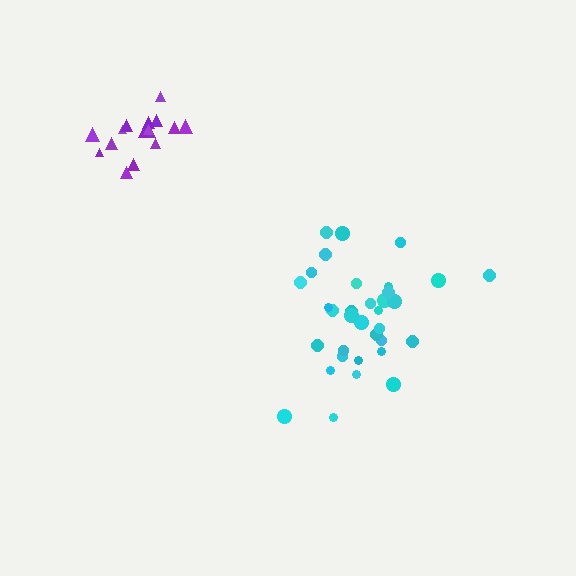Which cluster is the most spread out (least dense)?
Cyan.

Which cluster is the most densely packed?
Purple.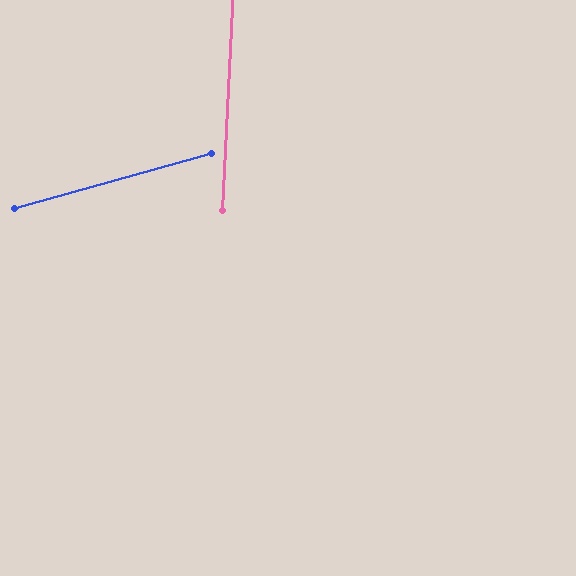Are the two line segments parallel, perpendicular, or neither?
Neither parallel nor perpendicular — they differ by about 72°.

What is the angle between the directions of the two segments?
Approximately 72 degrees.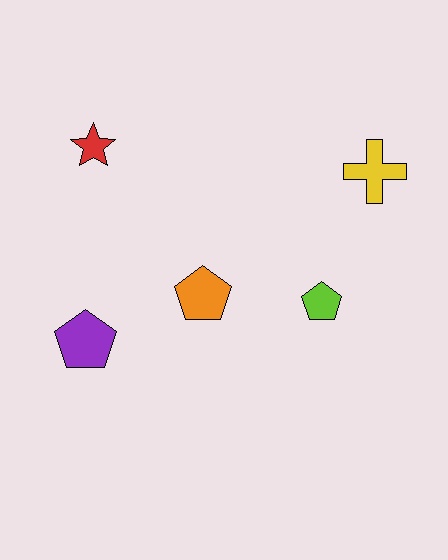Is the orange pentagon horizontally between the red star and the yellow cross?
Yes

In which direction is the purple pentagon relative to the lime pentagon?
The purple pentagon is to the left of the lime pentagon.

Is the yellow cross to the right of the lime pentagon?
Yes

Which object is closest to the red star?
The orange pentagon is closest to the red star.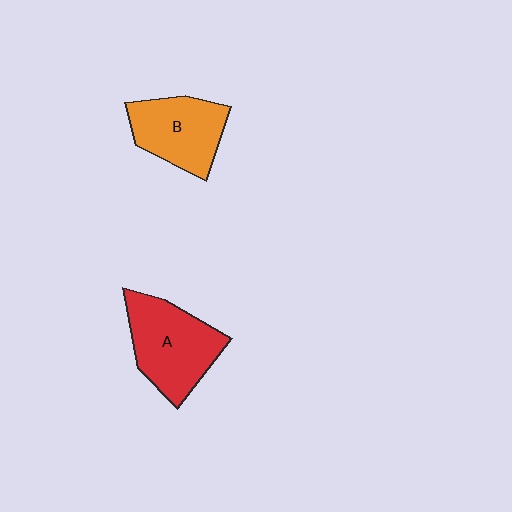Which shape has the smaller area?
Shape B (orange).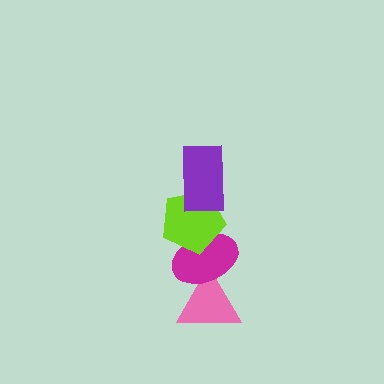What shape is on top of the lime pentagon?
The purple rectangle is on top of the lime pentagon.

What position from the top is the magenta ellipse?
The magenta ellipse is 3rd from the top.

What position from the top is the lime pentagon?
The lime pentagon is 2nd from the top.